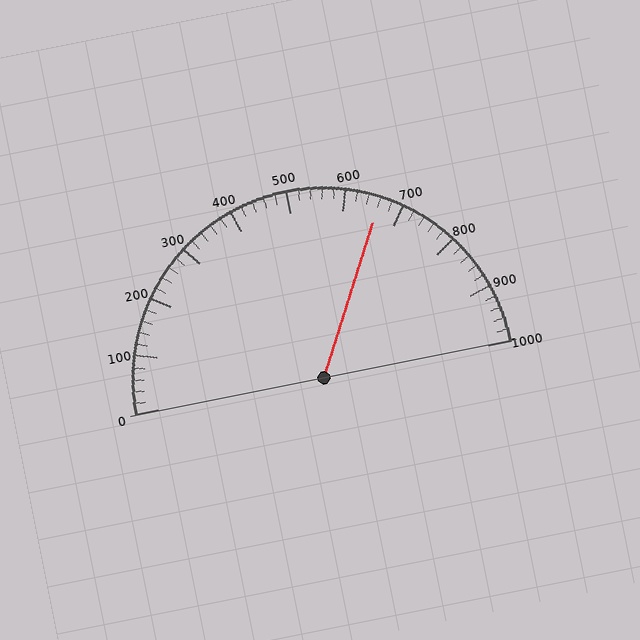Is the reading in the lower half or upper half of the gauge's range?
The reading is in the upper half of the range (0 to 1000).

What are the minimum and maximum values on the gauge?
The gauge ranges from 0 to 1000.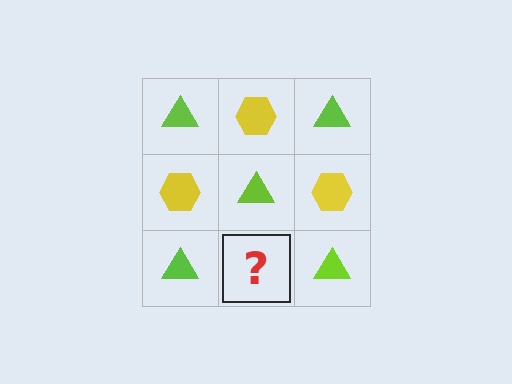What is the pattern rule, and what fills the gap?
The rule is that it alternates lime triangle and yellow hexagon in a checkerboard pattern. The gap should be filled with a yellow hexagon.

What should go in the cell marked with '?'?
The missing cell should contain a yellow hexagon.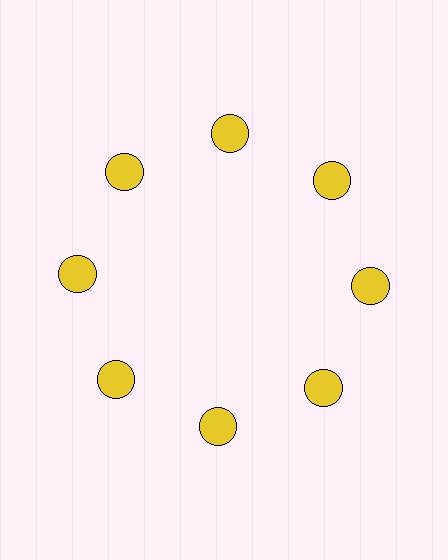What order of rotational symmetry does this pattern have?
This pattern has 8-fold rotational symmetry.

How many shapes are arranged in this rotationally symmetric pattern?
There are 8 shapes, arranged in 8 groups of 1.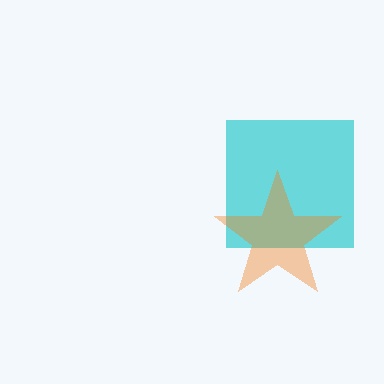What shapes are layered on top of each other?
The layered shapes are: a cyan square, an orange star.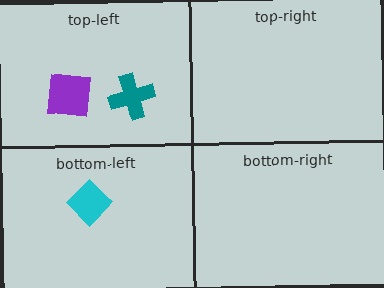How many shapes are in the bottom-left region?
1.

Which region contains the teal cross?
The top-left region.